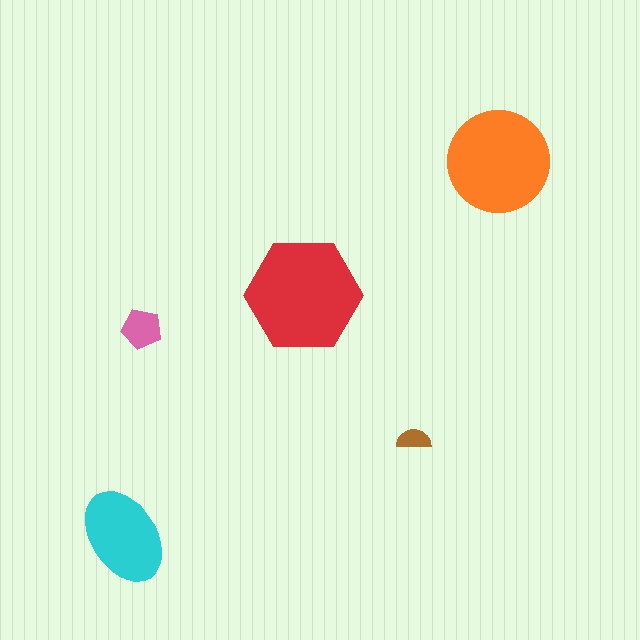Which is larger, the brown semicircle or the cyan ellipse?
The cyan ellipse.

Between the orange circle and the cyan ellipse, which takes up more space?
The orange circle.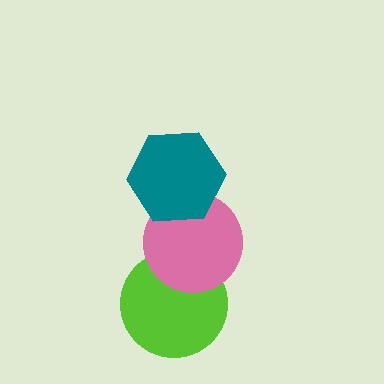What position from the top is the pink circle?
The pink circle is 2nd from the top.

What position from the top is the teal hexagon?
The teal hexagon is 1st from the top.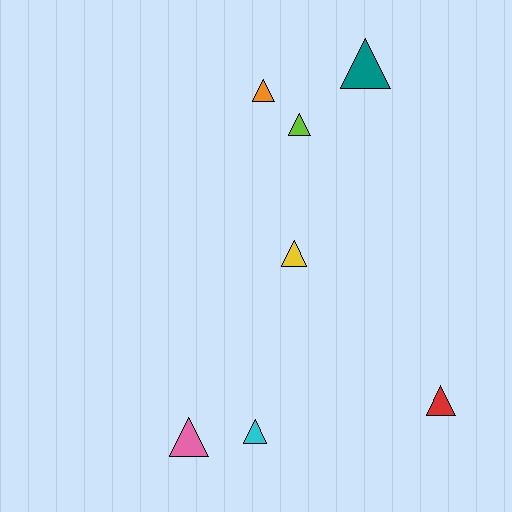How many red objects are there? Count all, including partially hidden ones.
There is 1 red object.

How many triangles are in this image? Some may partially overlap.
There are 7 triangles.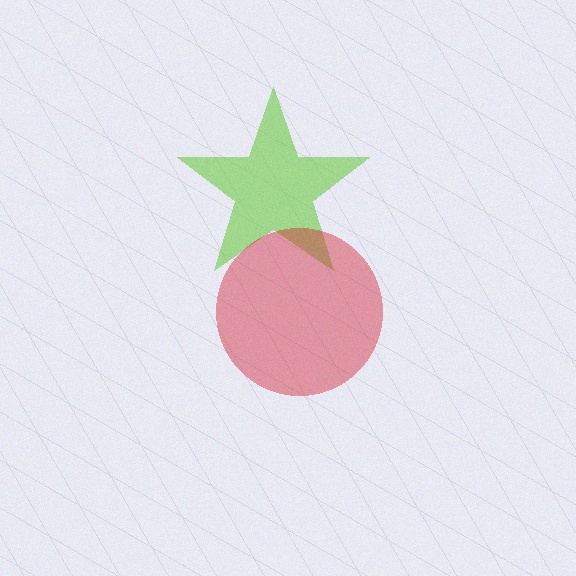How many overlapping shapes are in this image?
There are 2 overlapping shapes in the image.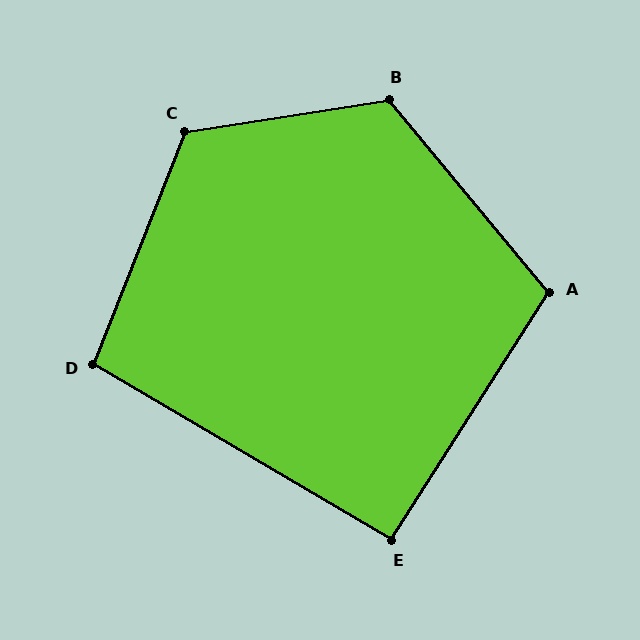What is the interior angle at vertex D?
Approximately 99 degrees (obtuse).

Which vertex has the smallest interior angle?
E, at approximately 92 degrees.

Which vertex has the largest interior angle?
C, at approximately 121 degrees.